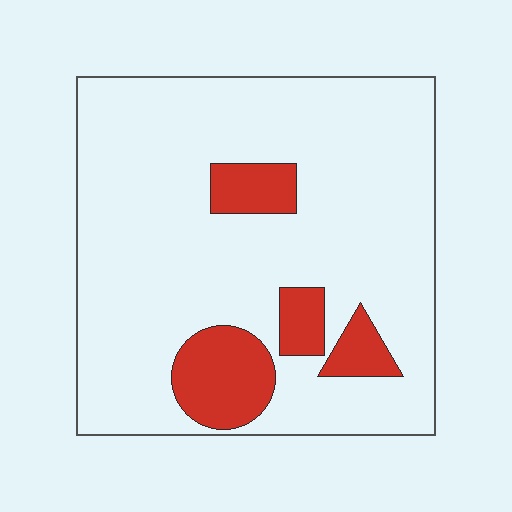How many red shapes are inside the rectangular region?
4.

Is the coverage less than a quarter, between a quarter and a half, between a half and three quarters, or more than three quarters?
Less than a quarter.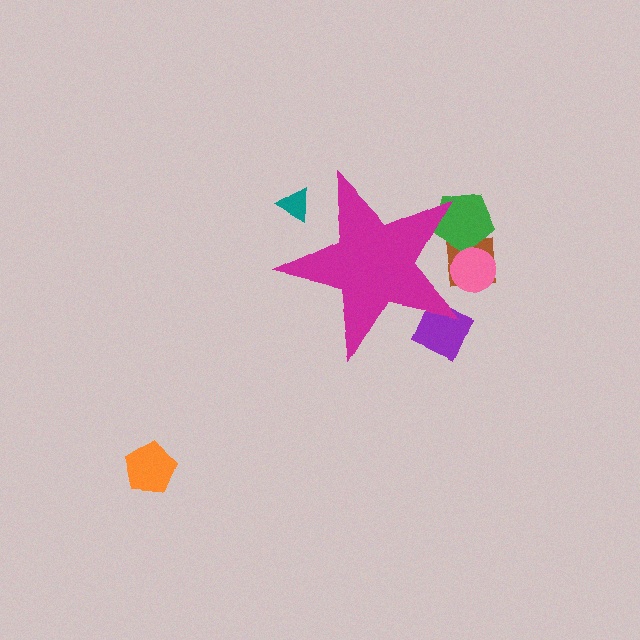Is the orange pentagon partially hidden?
No, the orange pentagon is fully visible.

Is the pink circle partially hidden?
Yes, the pink circle is partially hidden behind the magenta star.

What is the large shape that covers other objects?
A magenta star.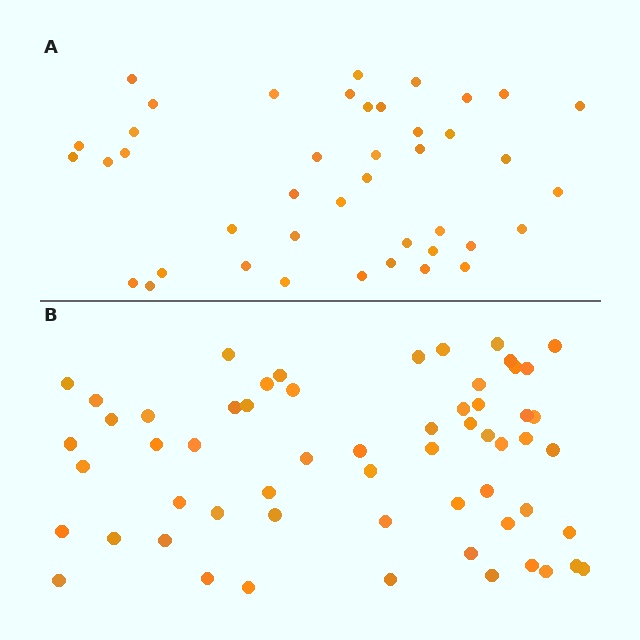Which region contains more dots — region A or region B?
Region B (the bottom region) has more dots.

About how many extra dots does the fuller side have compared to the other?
Region B has approximately 15 more dots than region A.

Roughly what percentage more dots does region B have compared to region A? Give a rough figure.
About 40% more.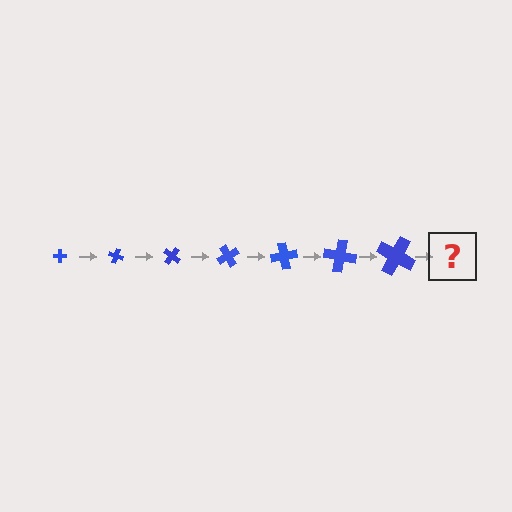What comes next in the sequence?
The next element should be a cross, larger than the previous one and rotated 140 degrees from the start.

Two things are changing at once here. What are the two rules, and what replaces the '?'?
The two rules are that the cross grows larger each step and it rotates 20 degrees each step. The '?' should be a cross, larger than the previous one and rotated 140 degrees from the start.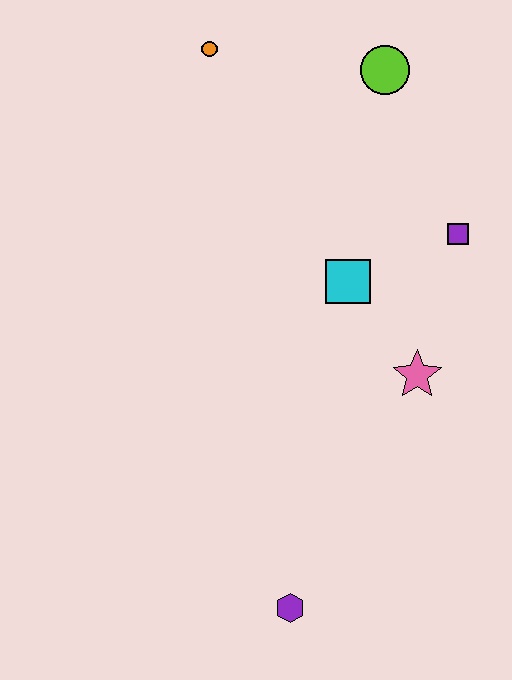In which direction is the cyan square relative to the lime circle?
The cyan square is below the lime circle.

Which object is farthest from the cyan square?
The purple hexagon is farthest from the cyan square.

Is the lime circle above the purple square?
Yes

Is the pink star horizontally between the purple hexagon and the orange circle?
No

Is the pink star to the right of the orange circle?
Yes